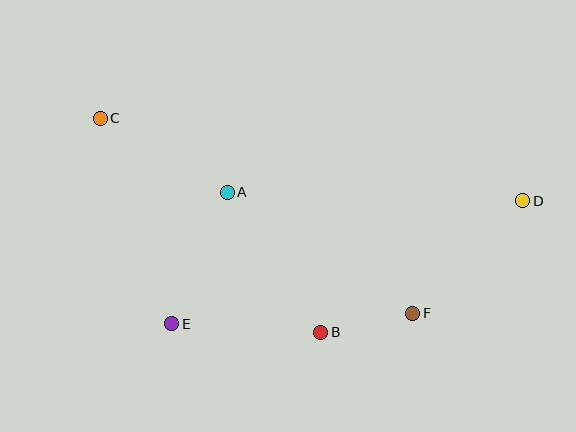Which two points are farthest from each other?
Points C and D are farthest from each other.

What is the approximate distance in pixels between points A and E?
The distance between A and E is approximately 142 pixels.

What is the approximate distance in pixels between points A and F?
The distance between A and F is approximately 222 pixels.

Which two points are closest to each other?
Points B and F are closest to each other.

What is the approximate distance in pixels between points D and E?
The distance between D and E is approximately 372 pixels.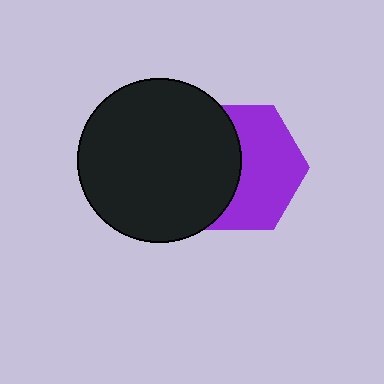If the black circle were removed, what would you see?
You would see the complete purple hexagon.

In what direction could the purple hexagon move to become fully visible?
The purple hexagon could move right. That would shift it out from behind the black circle entirely.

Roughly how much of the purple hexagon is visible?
About half of it is visible (roughly 54%).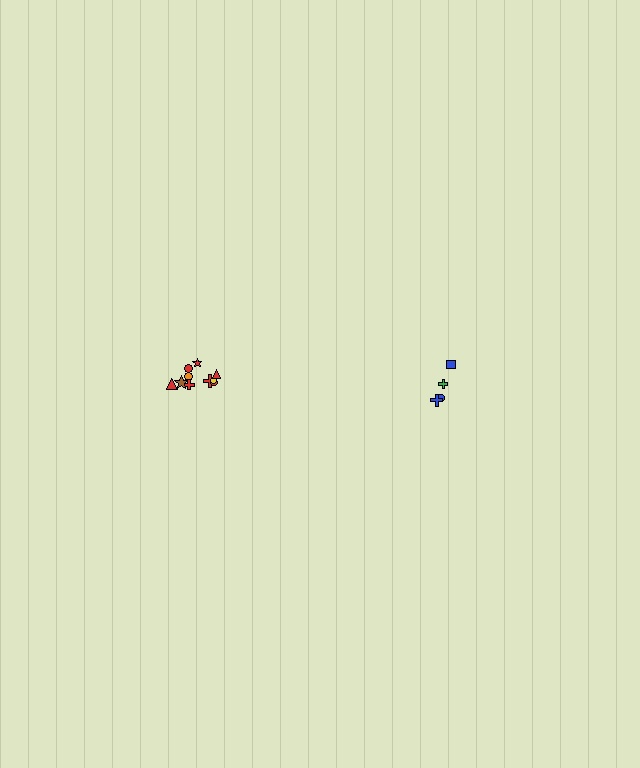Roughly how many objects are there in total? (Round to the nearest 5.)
Roughly 15 objects in total.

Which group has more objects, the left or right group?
The left group.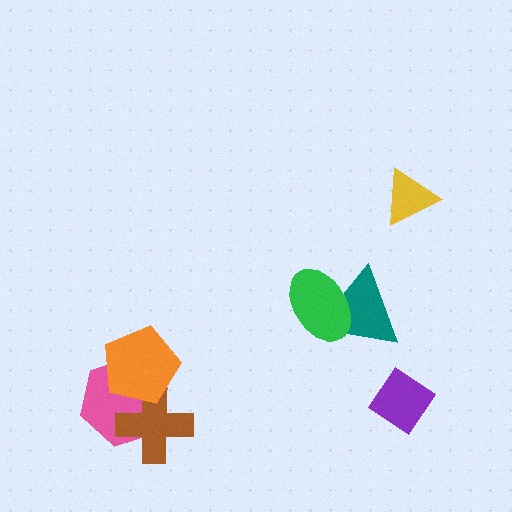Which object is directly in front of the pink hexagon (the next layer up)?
The brown cross is directly in front of the pink hexagon.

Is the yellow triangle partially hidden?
No, no other shape covers it.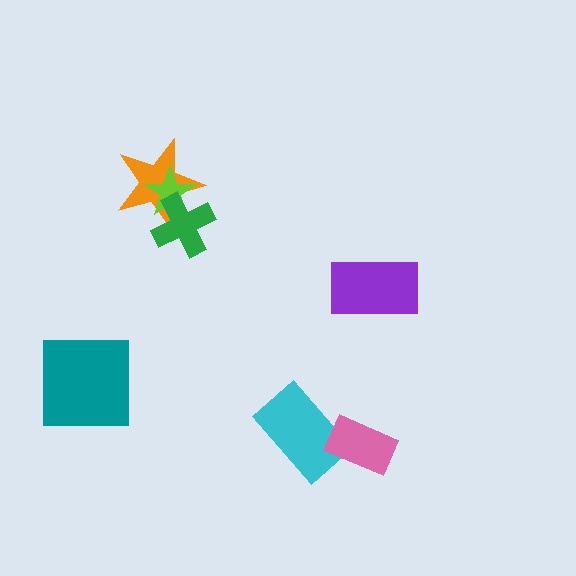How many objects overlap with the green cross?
2 objects overlap with the green cross.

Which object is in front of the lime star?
The green cross is in front of the lime star.